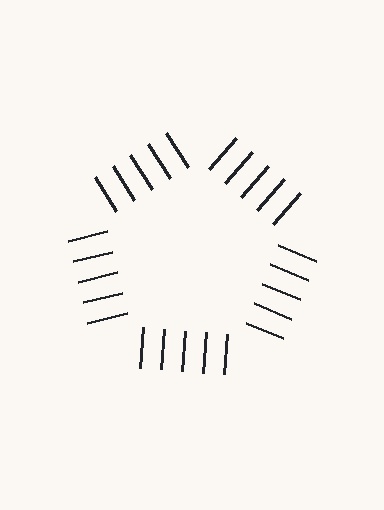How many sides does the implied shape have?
5 sides — the line-ends trace a pentagon.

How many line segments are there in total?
25 — 5 along each of the 5 edges.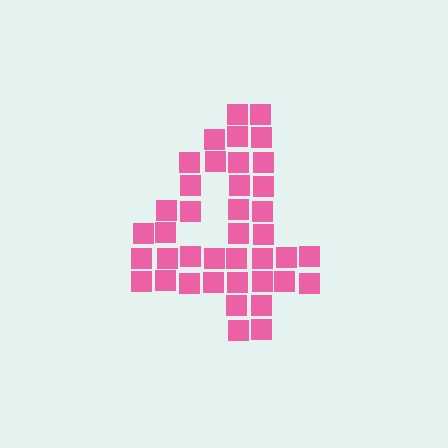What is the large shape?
The large shape is the digit 4.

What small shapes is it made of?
It is made of small squares.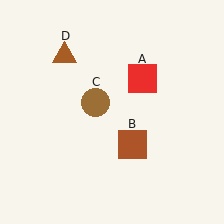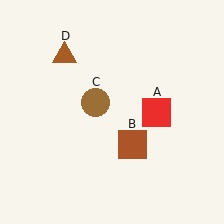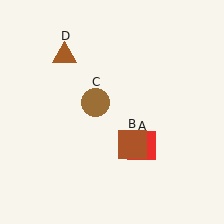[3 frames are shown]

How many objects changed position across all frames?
1 object changed position: red square (object A).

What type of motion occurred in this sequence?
The red square (object A) rotated clockwise around the center of the scene.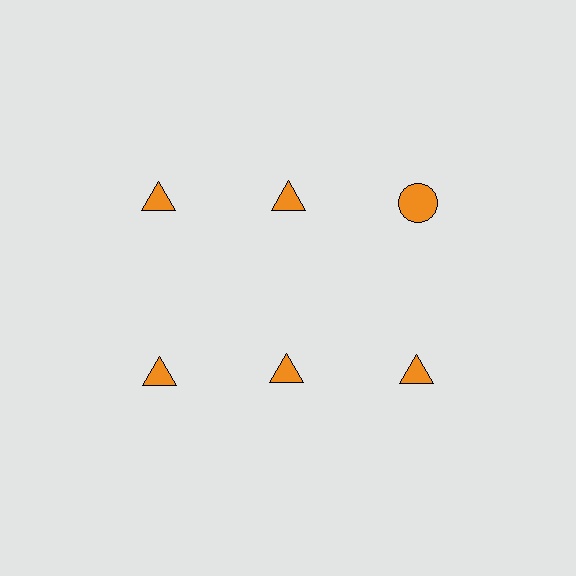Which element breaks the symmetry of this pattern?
The orange circle in the top row, center column breaks the symmetry. All other shapes are orange triangles.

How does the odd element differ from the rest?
It has a different shape: circle instead of triangle.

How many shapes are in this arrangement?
There are 6 shapes arranged in a grid pattern.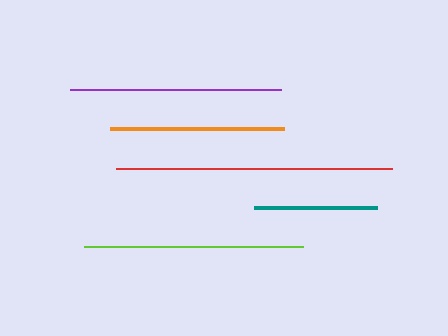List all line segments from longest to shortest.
From longest to shortest: red, lime, purple, orange, teal.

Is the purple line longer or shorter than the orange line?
The purple line is longer than the orange line.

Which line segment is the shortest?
The teal line is the shortest at approximately 123 pixels.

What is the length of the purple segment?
The purple segment is approximately 212 pixels long.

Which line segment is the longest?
The red line is the longest at approximately 277 pixels.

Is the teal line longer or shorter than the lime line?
The lime line is longer than the teal line.